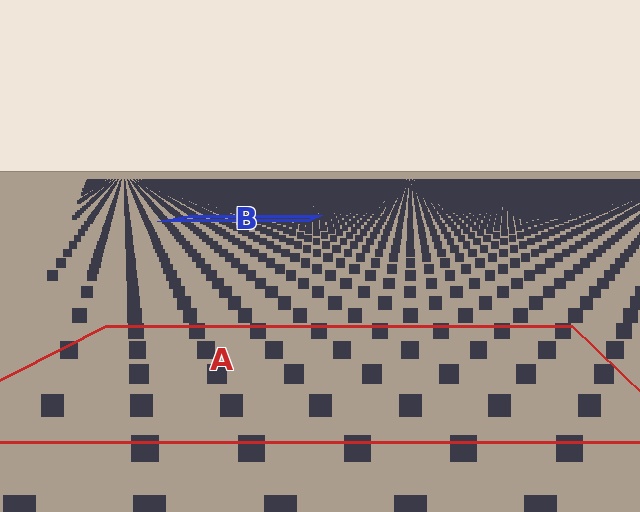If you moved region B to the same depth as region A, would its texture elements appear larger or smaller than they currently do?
They would appear larger. At a closer depth, the same texture elements are projected at a bigger on-screen size.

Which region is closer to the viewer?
Region A is closer. The texture elements there are larger and more spread out.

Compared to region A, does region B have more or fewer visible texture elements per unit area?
Region B has more texture elements per unit area — they are packed more densely because it is farther away.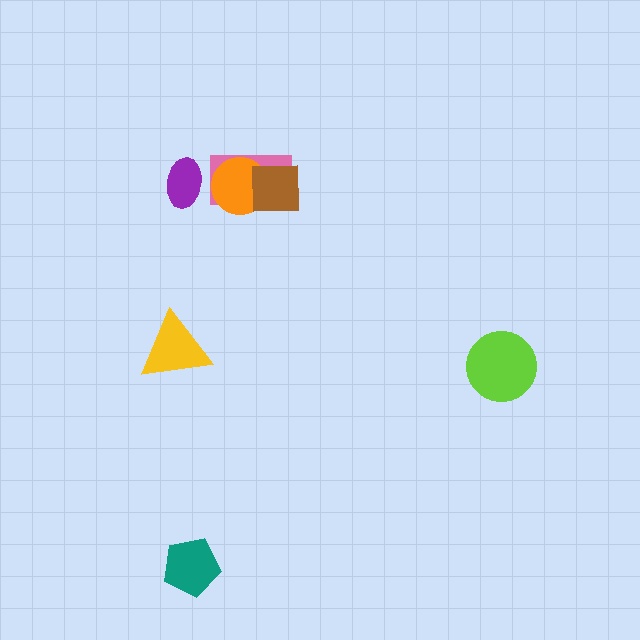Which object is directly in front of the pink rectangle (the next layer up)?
The orange circle is directly in front of the pink rectangle.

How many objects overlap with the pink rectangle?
2 objects overlap with the pink rectangle.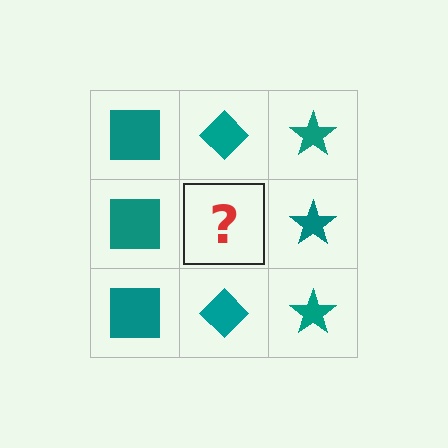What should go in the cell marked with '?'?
The missing cell should contain a teal diamond.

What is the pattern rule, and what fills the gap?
The rule is that each column has a consistent shape. The gap should be filled with a teal diamond.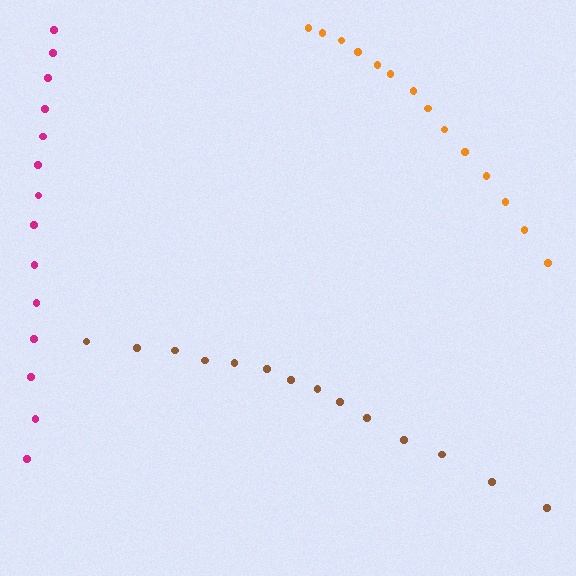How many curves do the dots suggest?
There are 3 distinct paths.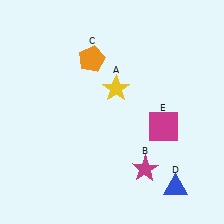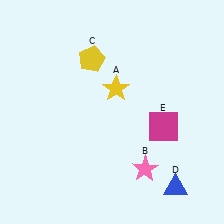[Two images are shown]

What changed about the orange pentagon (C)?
In Image 1, C is orange. In Image 2, it changed to yellow.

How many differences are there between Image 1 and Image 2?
There are 2 differences between the two images.